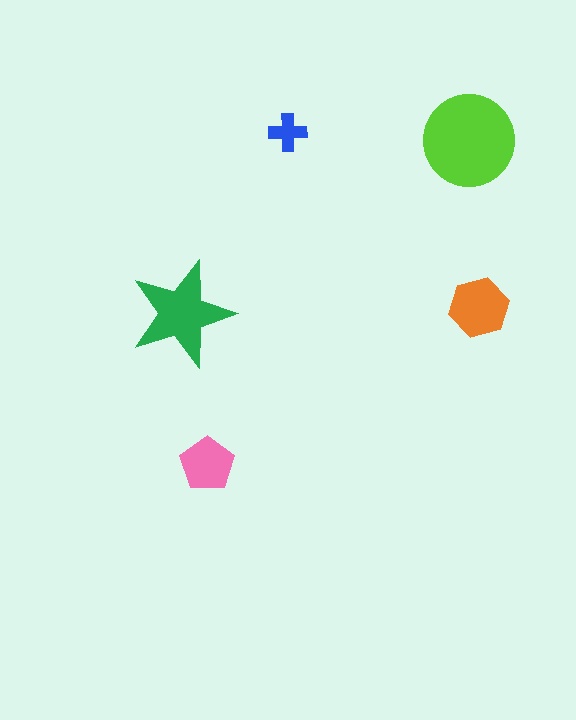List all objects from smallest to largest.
The blue cross, the pink pentagon, the orange hexagon, the green star, the lime circle.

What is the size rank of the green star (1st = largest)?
2nd.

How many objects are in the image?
There are 5 objects in the image.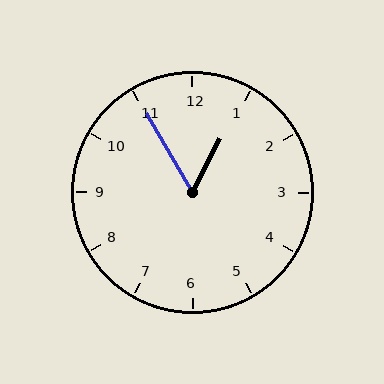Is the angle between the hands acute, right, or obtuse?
It is acute.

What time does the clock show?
12:55.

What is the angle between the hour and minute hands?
Approximately 58 degrees.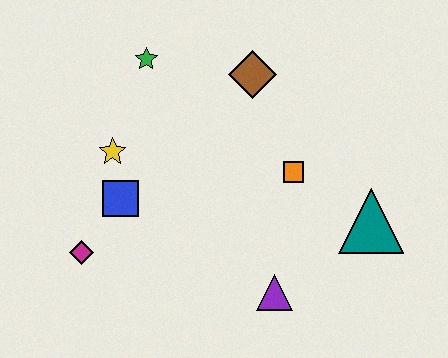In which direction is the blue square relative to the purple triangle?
The blue square is to the left of the purple triangle.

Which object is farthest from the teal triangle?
The magenta diamond is farthest from the teal triangle.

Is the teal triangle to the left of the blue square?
No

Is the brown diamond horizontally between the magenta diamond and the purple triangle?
Yes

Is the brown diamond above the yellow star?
Yes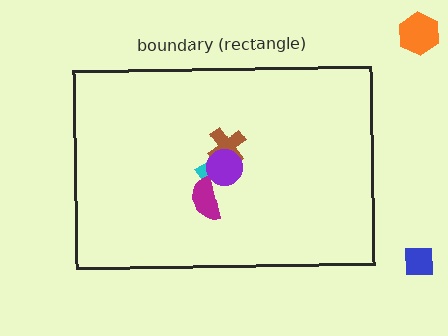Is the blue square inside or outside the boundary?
Outside.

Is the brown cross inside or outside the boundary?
Inside.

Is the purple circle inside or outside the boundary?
Inside.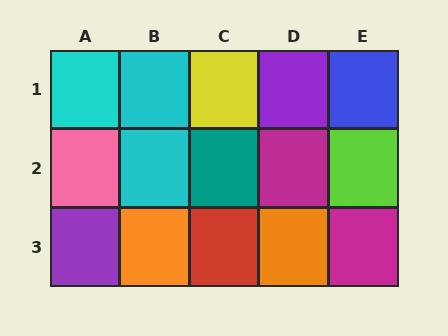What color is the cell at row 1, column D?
Purple.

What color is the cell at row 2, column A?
Pink.